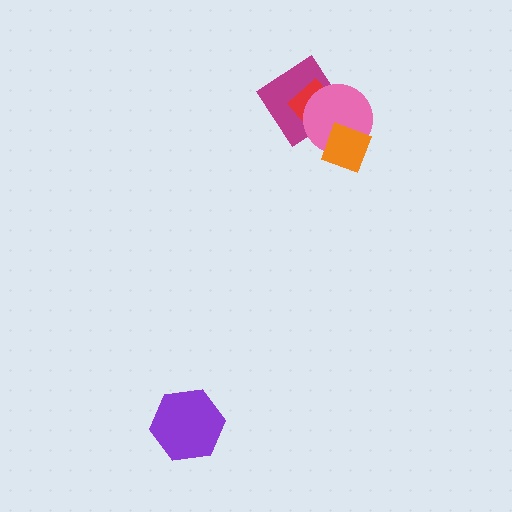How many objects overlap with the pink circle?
3 objects overlap with the pink circle.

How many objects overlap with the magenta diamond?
2 objects overlap with the magenta diamond.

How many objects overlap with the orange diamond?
1 object overlaps with the orange diamond.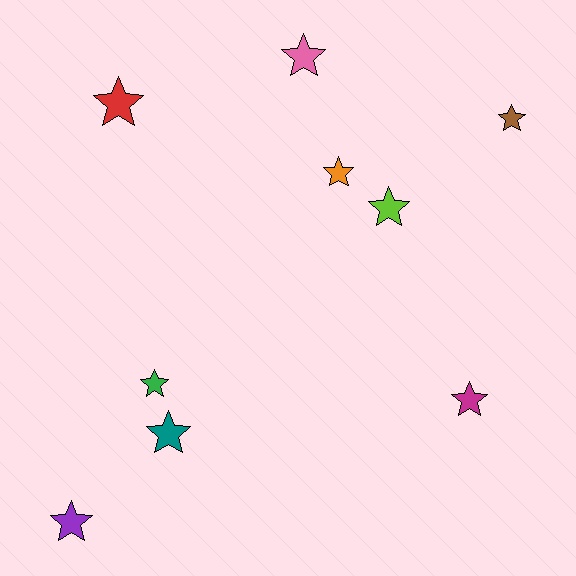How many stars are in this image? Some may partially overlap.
There are 9 stars.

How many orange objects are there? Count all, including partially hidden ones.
There is 1 orange object.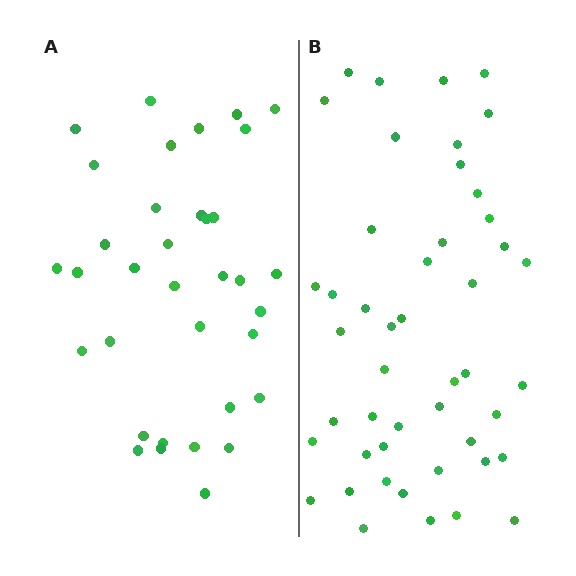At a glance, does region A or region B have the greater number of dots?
Region B (the right region) has more dots.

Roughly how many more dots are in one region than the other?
Region B has roughly 12 or so more dots than region A.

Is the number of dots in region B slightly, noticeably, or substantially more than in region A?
Region B has noticeably more, but not dramatically so. The ratio is roughly 1.3 to 1.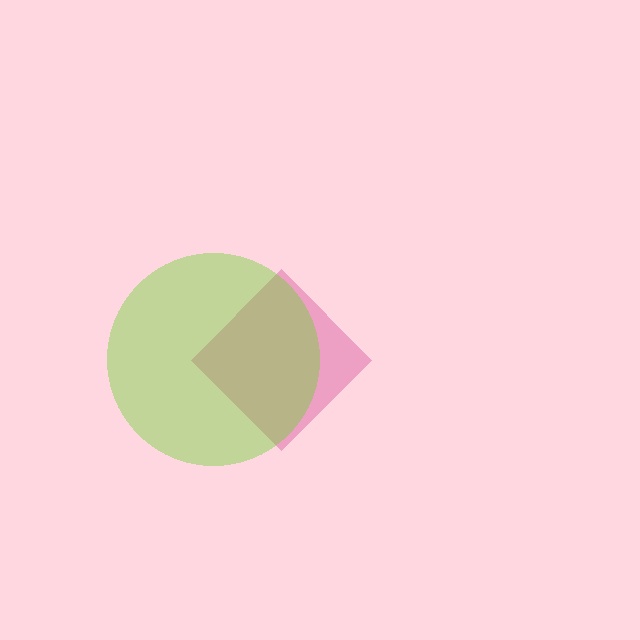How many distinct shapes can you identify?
There are 2 distinct shapes: a pink diamond, a lime circle.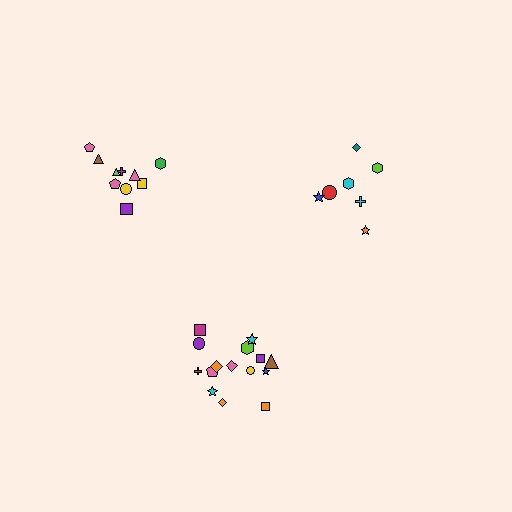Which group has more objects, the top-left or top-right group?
The top-left group.